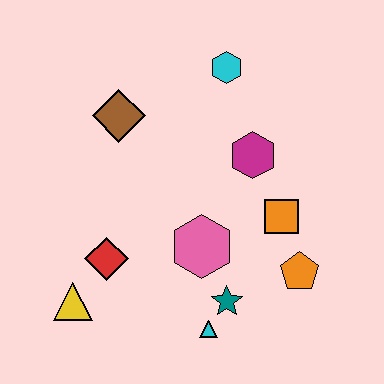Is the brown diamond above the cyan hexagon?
No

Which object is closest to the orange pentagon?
The orange square is closest to the orange pentagon.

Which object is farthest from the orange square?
The yellow triangle is farthest from the orange square.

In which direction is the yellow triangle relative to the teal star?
The yellow triangle is to the left of the teal star.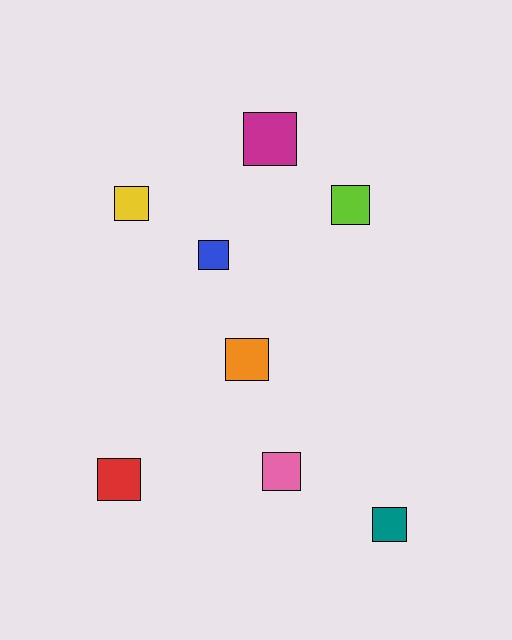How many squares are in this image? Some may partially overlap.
There are 8 squares.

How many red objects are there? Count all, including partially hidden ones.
There is 1 red object.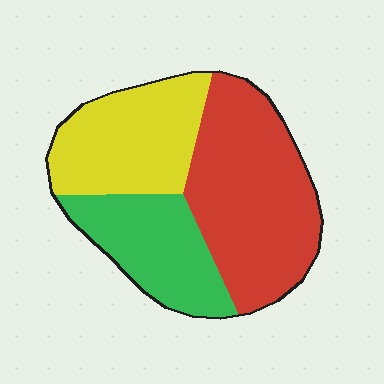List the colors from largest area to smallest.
From largest to smallest: red, yellow, green.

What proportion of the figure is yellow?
Yellow covers 30% of the figure.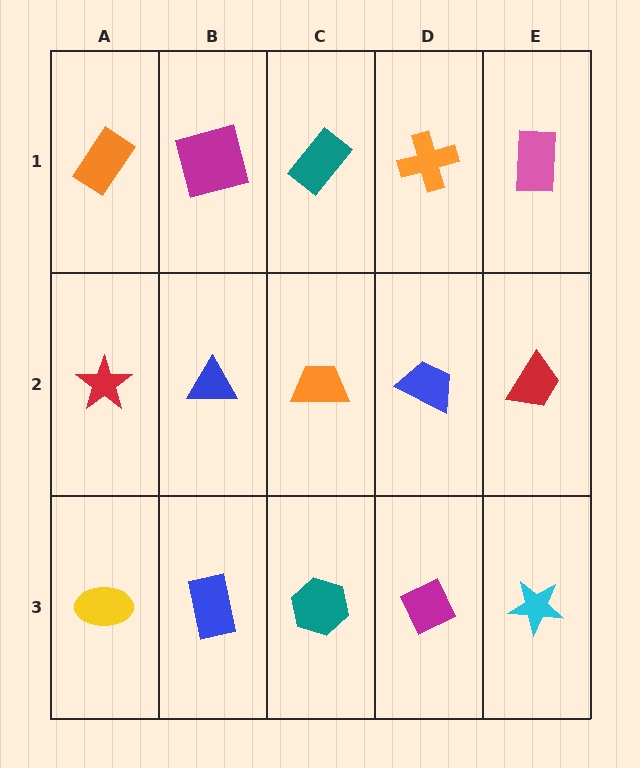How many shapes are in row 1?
5 shapes.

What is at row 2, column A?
A red star.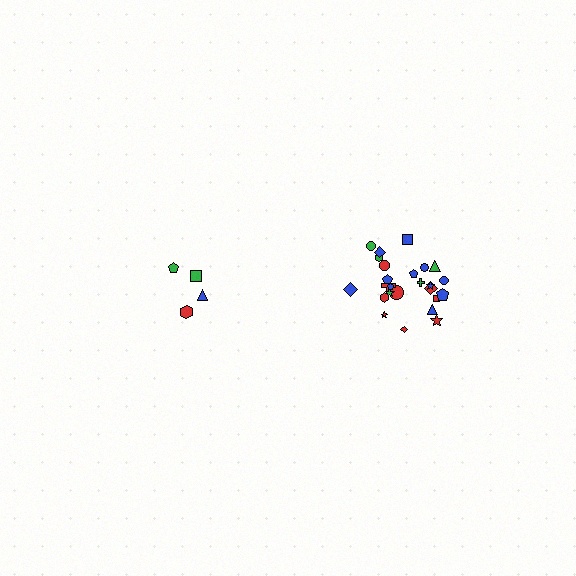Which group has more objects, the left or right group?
The right group.